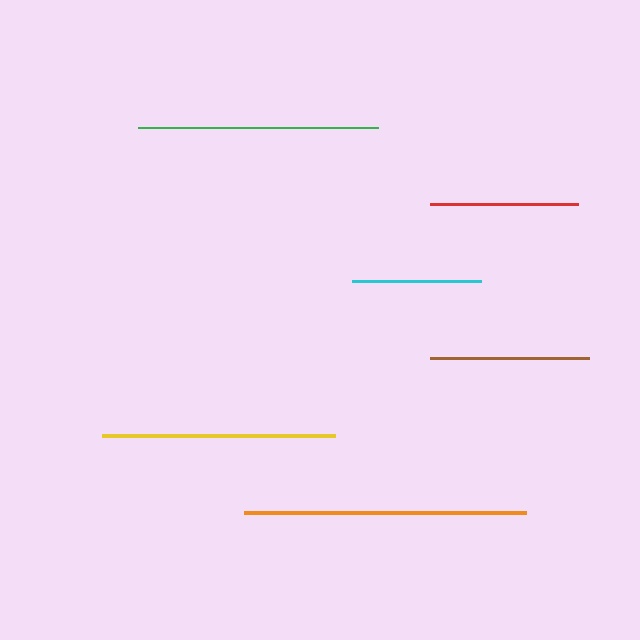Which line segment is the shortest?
The cyan line is the shortest at approximately 130 pixels.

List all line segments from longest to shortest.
From longest to shortest: orange, green, yellow, brown, red, cyan.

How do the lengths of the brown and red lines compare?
The brown and red lines are approximately the same length.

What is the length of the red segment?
The red segment is approximately 149 pixels long.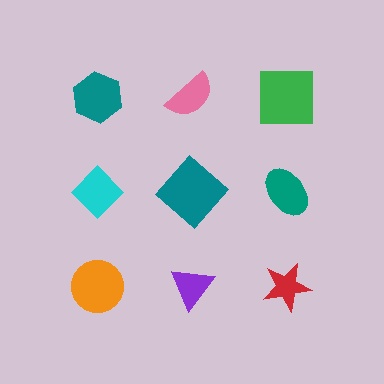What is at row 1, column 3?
A green square.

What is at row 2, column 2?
A teal diamond.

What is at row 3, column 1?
An orange circle.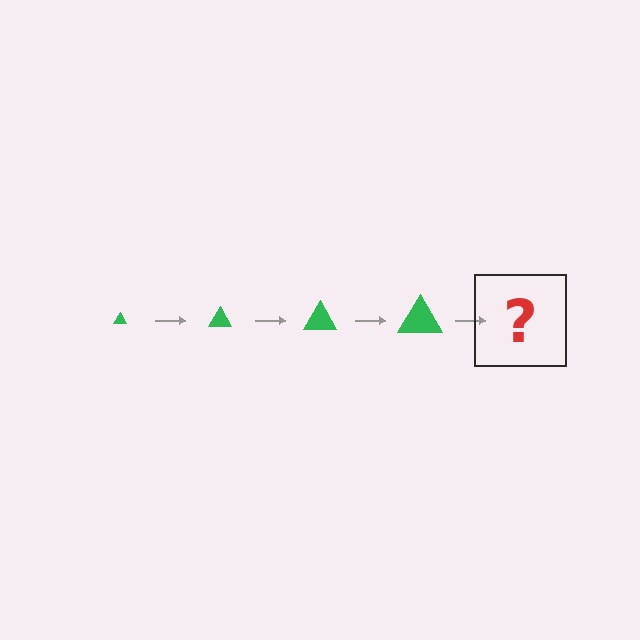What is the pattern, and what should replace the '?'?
The pattern is that the triangle gets progressively larger each step. The '?' should be a green triangle, larger than the previous one.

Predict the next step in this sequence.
The next step is a green triangle, larger than the previous one.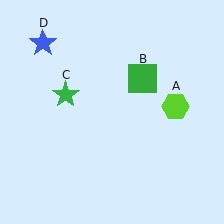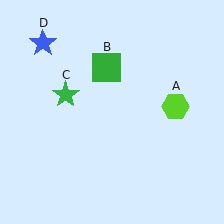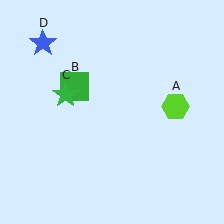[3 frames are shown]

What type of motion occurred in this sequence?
The green square (object B) rotated counterclockwise around the center of the scene.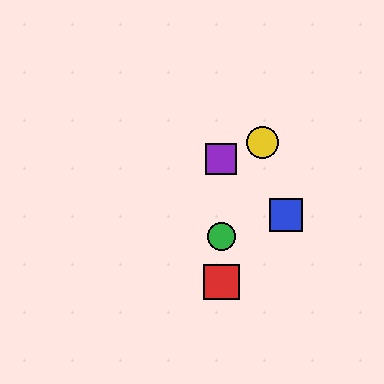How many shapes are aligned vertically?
3 shapes (the red square, the green circle, the purple square) are aligned vertically.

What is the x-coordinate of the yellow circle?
The yellow circle is at x≈262.